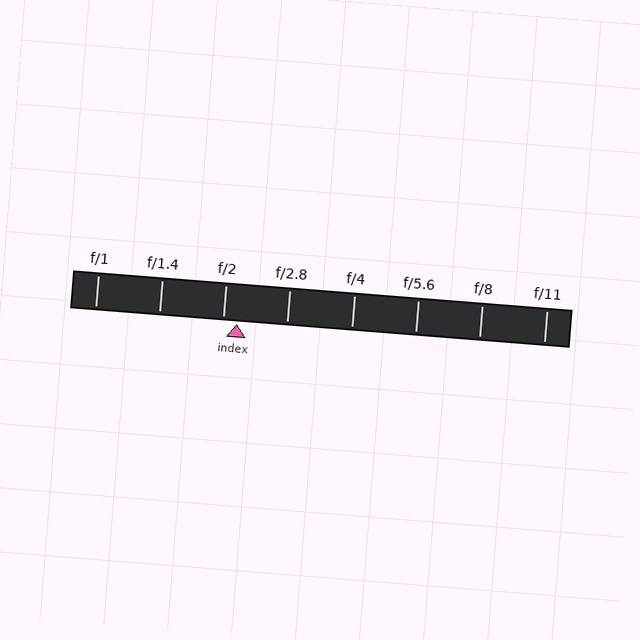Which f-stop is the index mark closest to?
The index mark is closest to f/2.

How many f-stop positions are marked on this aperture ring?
There are 8 f-stop positions marked.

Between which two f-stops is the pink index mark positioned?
The index mark is between f/2 and f/2.8.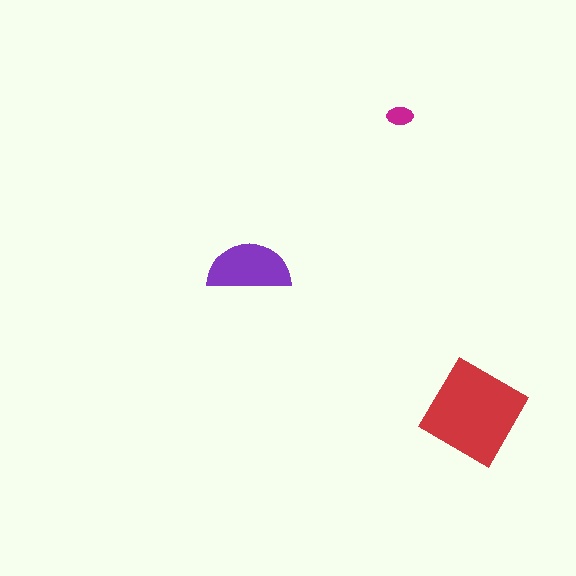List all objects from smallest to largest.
The magenta ellipse, the purple semicircle, the red diamond.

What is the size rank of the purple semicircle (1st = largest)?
2nd.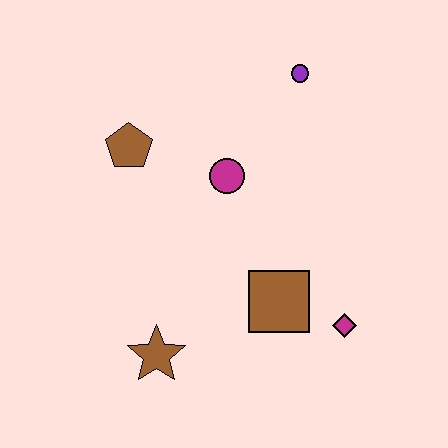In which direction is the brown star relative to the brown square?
The brown star is to the left of the brown square.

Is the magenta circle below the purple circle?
Yes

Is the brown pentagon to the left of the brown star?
Yes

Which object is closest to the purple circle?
The magenta circle is closest to the purple circle.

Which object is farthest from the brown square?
The purple circle is farthest from the brown square.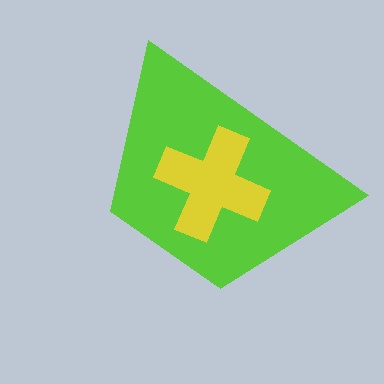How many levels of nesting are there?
2.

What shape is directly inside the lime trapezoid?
The yellow cross.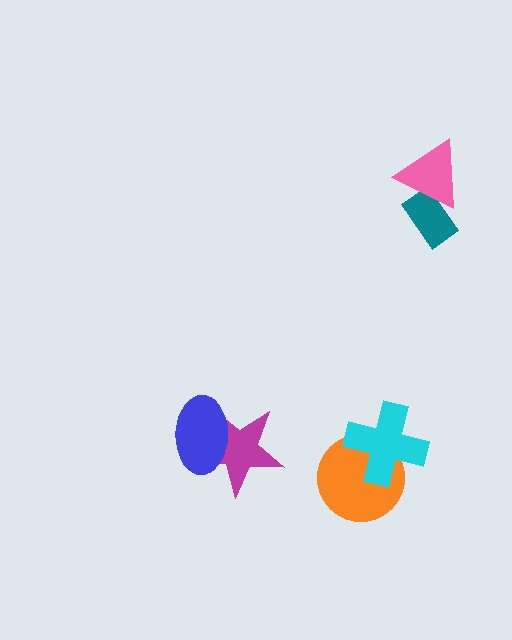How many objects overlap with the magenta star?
1 object overlaps with the magenta star.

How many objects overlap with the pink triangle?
1 object overlaps with the pink triangle.